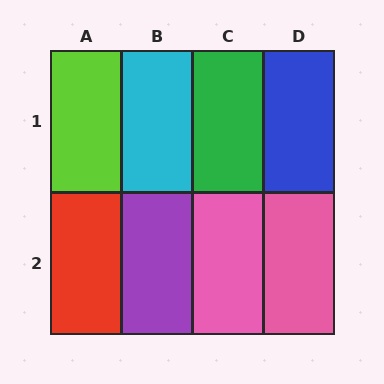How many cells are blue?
1 cell is blue.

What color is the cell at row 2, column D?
Pink.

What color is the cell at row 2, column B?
Purple.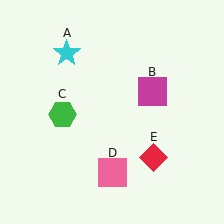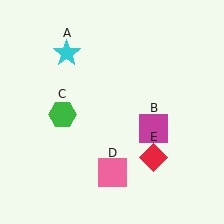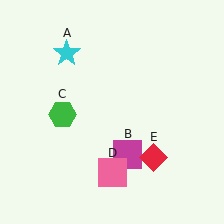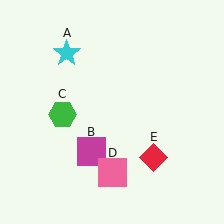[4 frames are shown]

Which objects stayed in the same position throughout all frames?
Cyan star (object A) and green hexagon (object C) and pink square (object D) and red diamond (object E) remained stationary.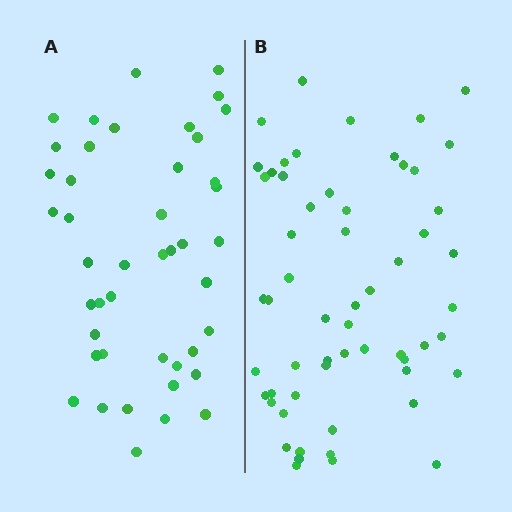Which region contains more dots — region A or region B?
Region B (the right region) has more dots.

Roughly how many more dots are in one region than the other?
Region B has approximately 15 more dots than region A.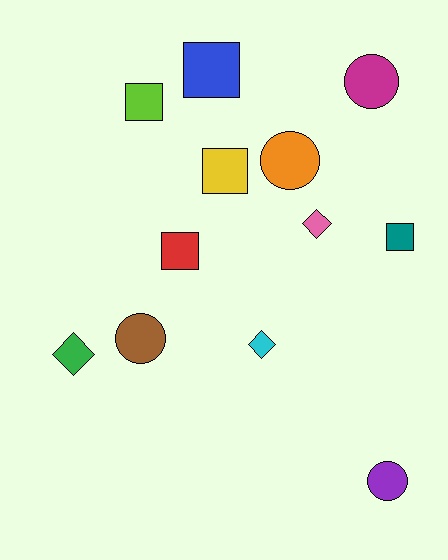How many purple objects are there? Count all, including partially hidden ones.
There is 1 purple object.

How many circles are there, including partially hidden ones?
There are 4 circles.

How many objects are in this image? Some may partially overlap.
There are 12 objects.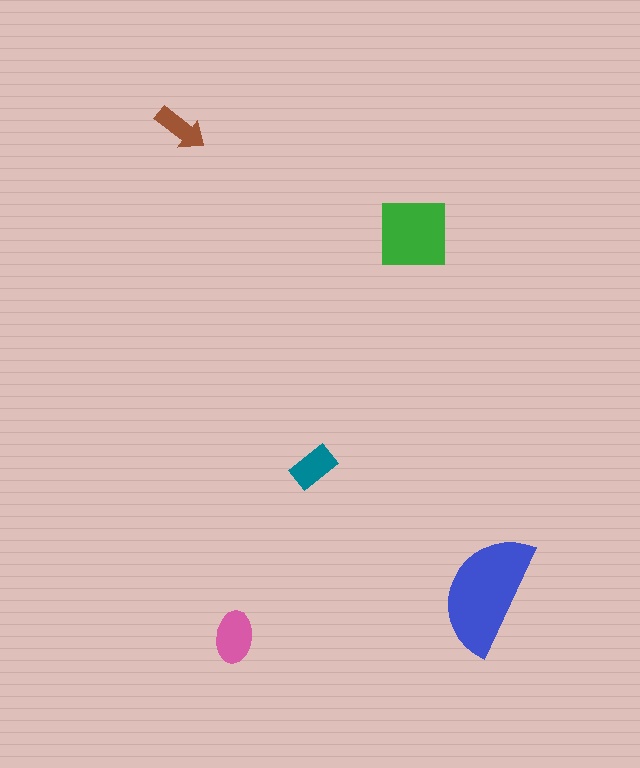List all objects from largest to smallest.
The blue semicircle, the green square, the pink ellipse, the teal rectangle, the brown arrow.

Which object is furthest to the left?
The brown arrow is leftmost.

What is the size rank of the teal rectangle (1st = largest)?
4th.